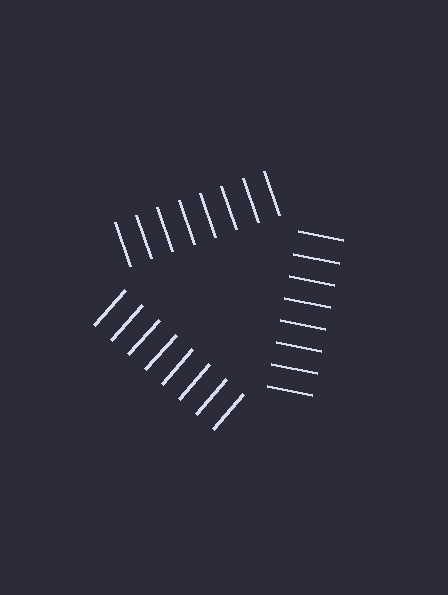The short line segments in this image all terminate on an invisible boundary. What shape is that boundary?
An illusory triangle — the line segments terminate on its edges but no continuous stroke is drawn.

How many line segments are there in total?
24 — 8 along each of the 3 edges.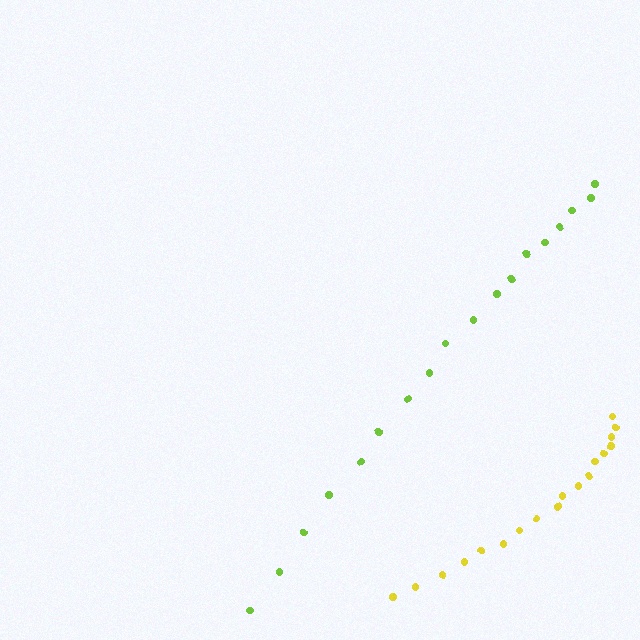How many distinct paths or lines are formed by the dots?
There are 2 distinct paths.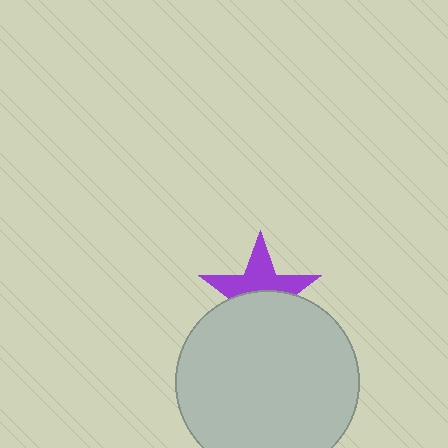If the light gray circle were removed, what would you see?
You would see the complete purple star.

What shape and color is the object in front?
The object in front is a light gray circle.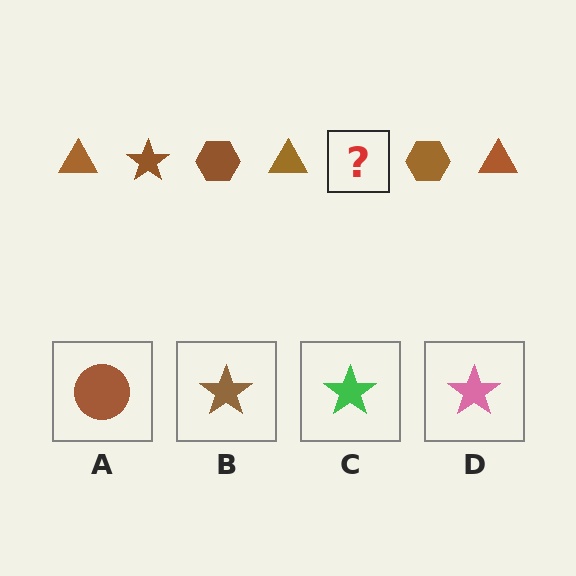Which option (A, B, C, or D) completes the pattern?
B.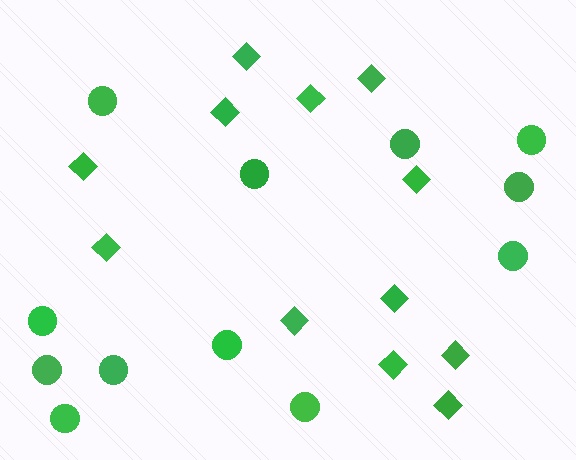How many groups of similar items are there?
There are 2 groups: one group of diamonds (12) and one group of circles (12).